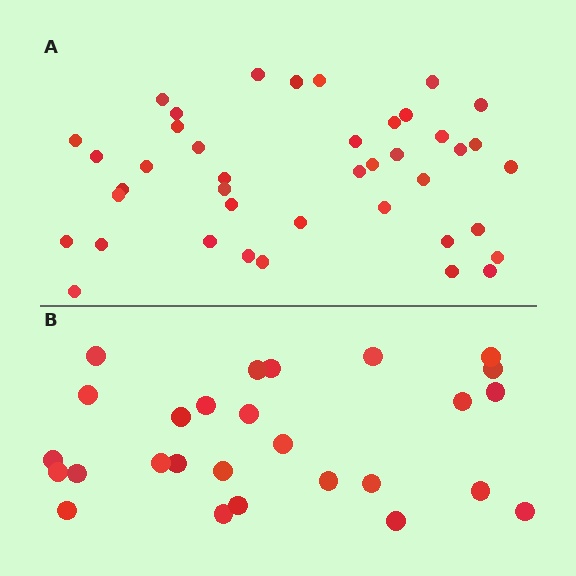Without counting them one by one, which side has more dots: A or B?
Region A (the top region) has more dots.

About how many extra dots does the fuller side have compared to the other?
Region A has approximately 15 more dots than region B.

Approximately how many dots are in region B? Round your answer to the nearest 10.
About 30 dots. (The exact count is 27, which rounds to 30.)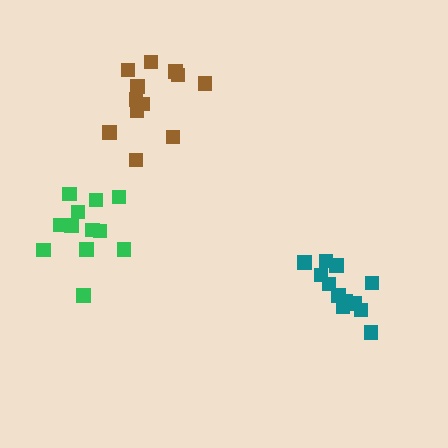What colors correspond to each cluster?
The clusters are colored: green, teal, brown.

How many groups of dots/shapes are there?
There are 3 groups.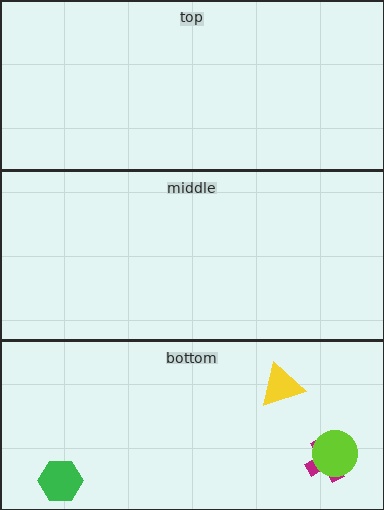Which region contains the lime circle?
The bottom region.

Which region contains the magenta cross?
The bottom region.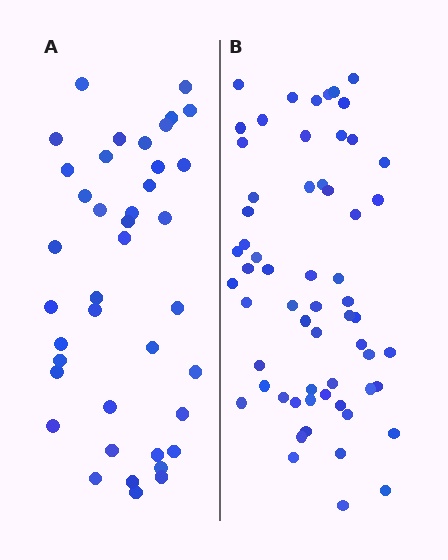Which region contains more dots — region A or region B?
Region B (the right region) has more dots.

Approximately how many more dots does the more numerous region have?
Region B has approximately 20 more dots than region A.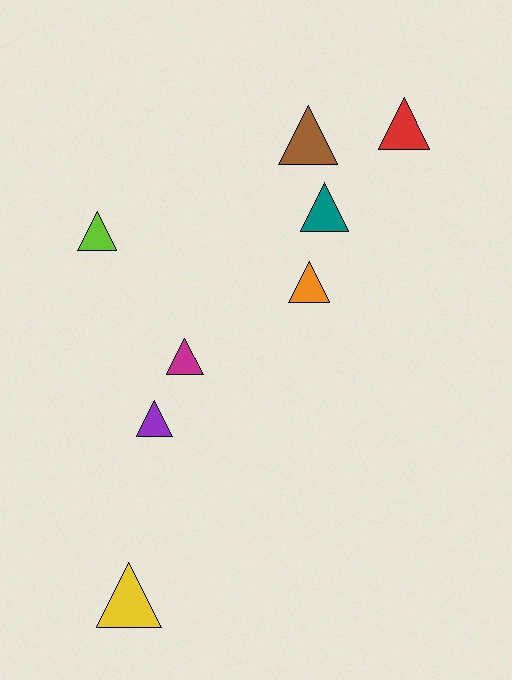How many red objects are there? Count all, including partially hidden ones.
There is 1 red object.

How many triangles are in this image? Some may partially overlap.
There are 8 triangles.